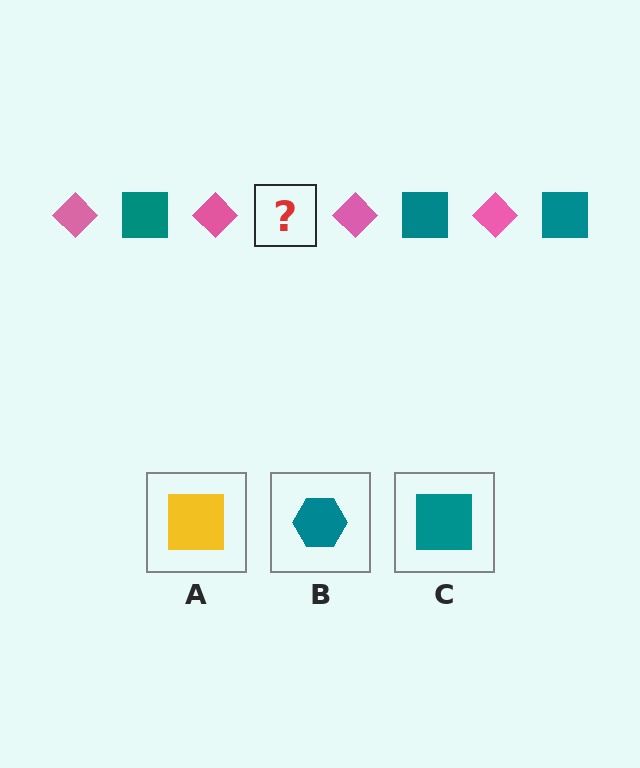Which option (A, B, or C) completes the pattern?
C.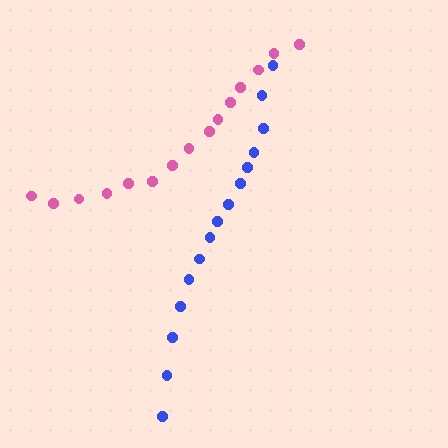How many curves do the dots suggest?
There are 2 distinct paths.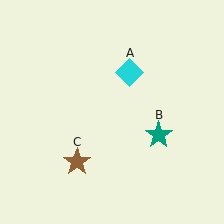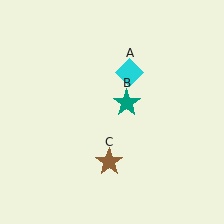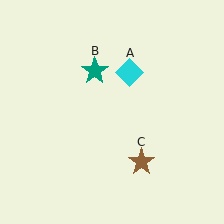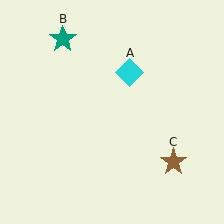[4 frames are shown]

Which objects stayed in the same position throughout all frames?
Cyan diamond (object A) remained stationary.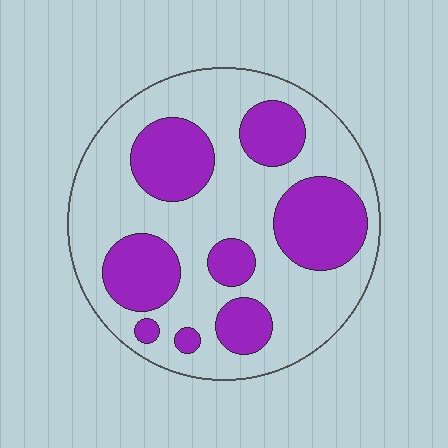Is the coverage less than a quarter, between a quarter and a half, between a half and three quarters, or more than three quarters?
Between a quarter and a half.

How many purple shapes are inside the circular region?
8.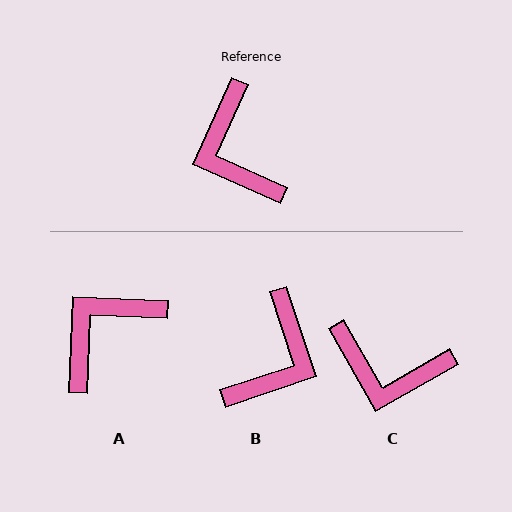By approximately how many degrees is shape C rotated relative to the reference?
Approximately 53 degrees counter-clockwise.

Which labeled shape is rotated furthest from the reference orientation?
B, about 132 degrees away.